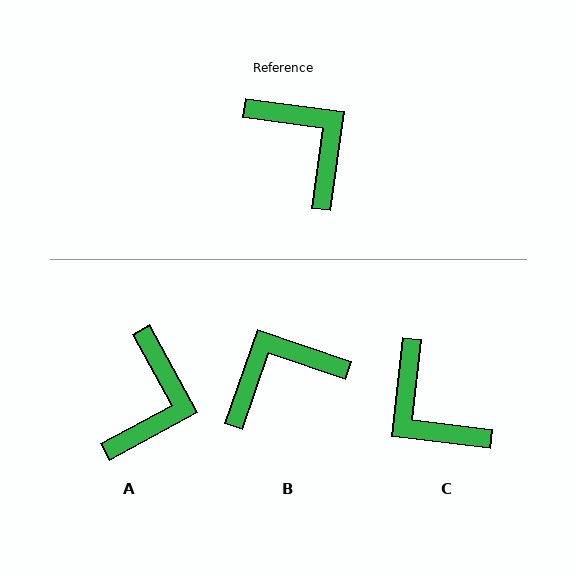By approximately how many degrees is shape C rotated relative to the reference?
Approximately 179 degrees clockwise.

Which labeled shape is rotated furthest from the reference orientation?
C, about 179 degrees away.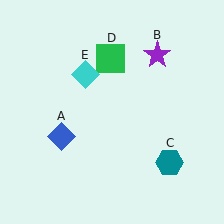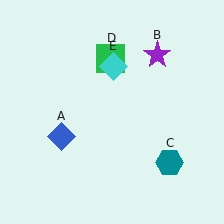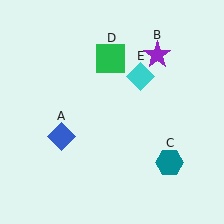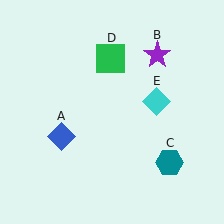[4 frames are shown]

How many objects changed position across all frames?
1 object changed position: cyan diamond (object E).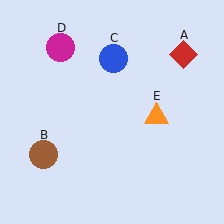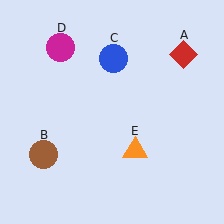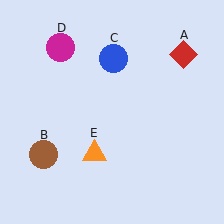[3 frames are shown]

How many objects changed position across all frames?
1 object changed position: orange triangle (object E).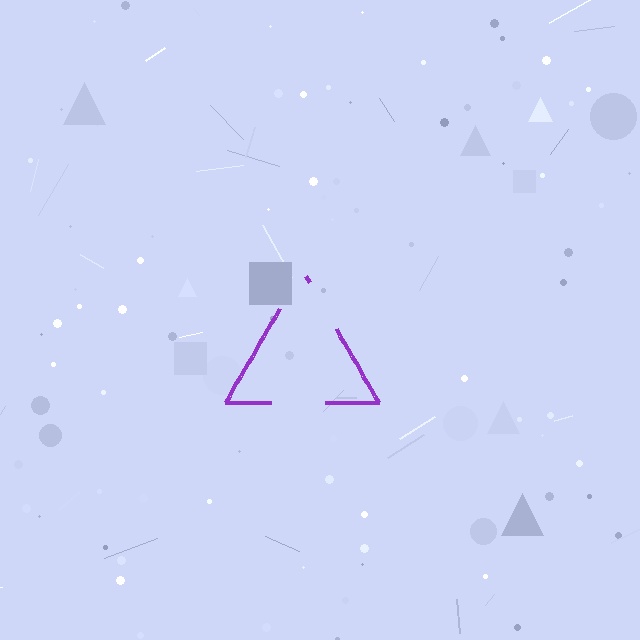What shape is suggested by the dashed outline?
The dashed outline suggests a triangle.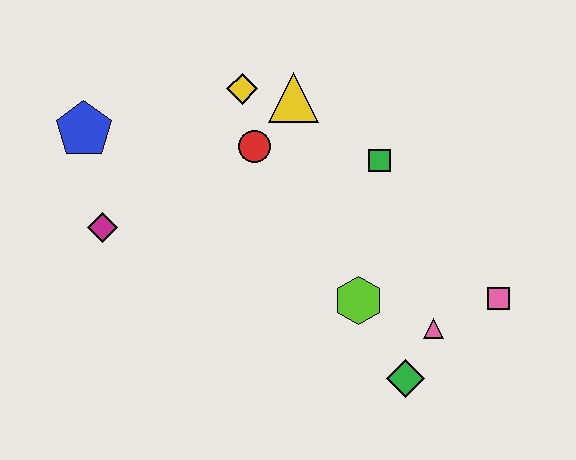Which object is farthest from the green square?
The blue pentagon is farthest from the green square.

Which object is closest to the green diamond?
The pink triangle is closest to the green diamond.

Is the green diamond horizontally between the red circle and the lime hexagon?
No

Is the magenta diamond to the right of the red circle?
No